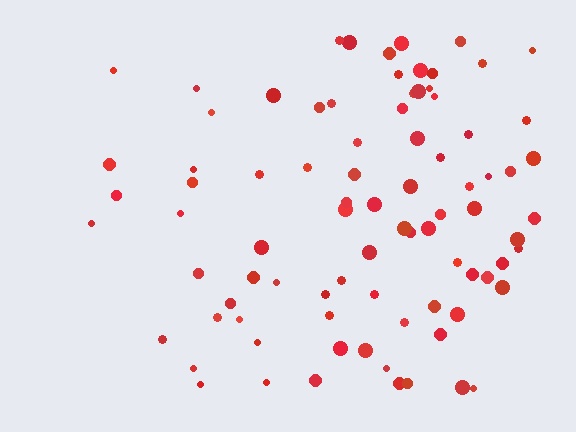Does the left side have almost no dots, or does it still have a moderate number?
Still a moderate number, just noticeably fewer than the right.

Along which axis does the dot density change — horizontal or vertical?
Horizontal.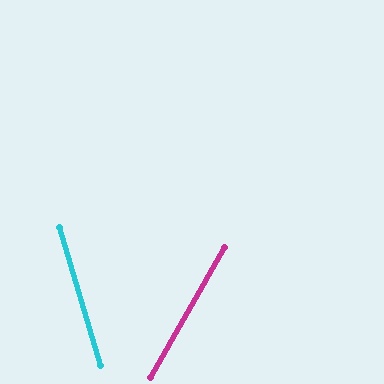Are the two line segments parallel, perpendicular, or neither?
Neither parallel nor perpendicular — they differ by about 46°.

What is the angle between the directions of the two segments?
Approximately 46 degrees.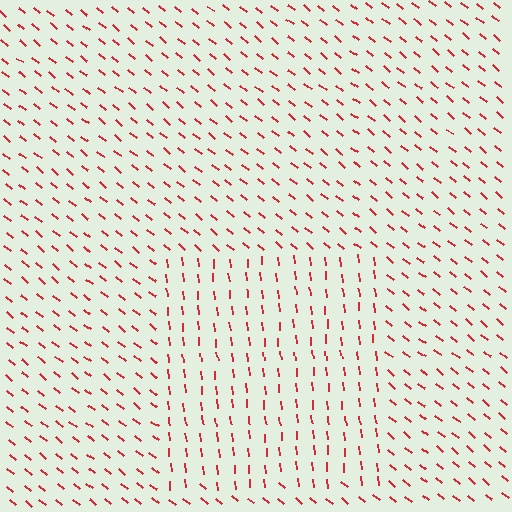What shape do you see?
I see a rectangle.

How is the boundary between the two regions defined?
The boundary is defined purely by a change in line orientation (approximately 45 degrees difference). All lines are the same color and thickness.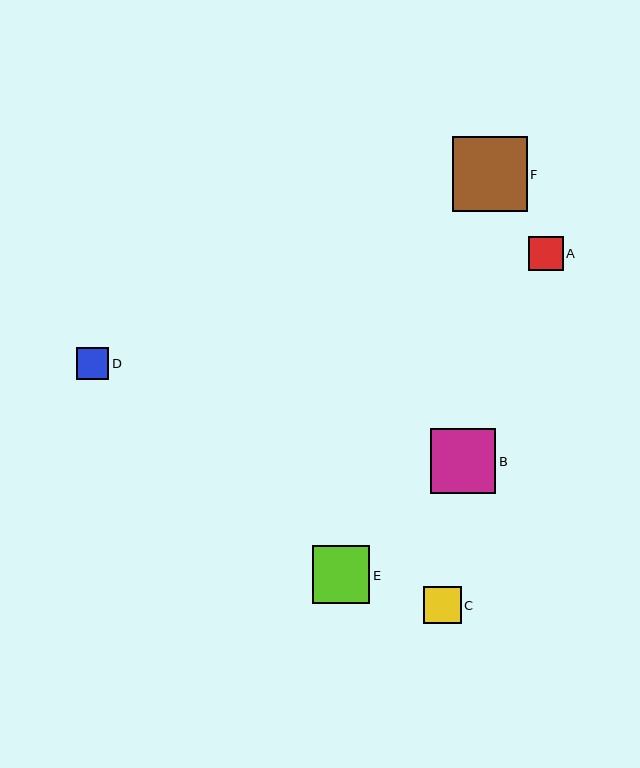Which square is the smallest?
Square D is the smallest with a size of approximately 32 pixels.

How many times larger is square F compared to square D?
Square F is approximately 2.3 times the size of square D.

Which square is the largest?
Square F is the largest with a size of approximately 75 pixels.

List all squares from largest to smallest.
From largest to smallest: F, B, E, C, A, D.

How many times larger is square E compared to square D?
Square E is approximately 1.8 times the size of square D.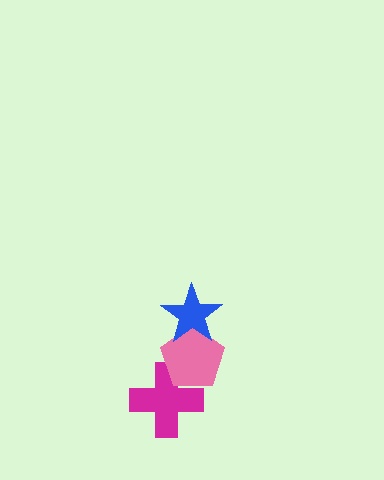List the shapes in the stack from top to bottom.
From top to bottom: the blue star, the pink pentagon, the magenta cross.